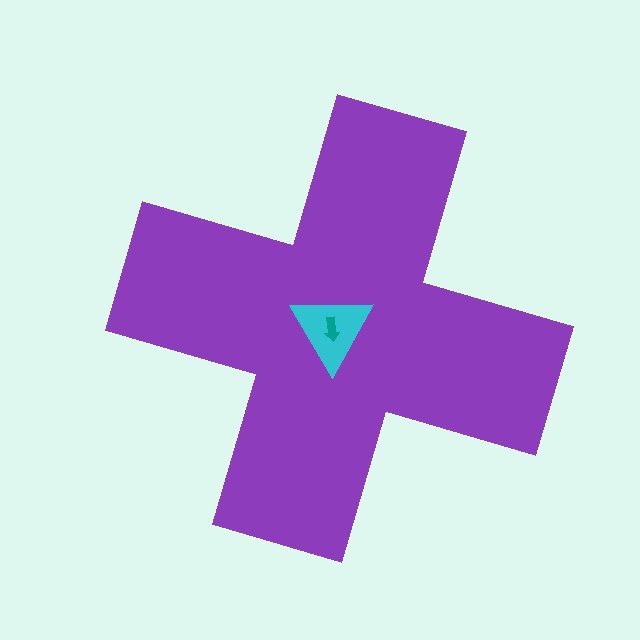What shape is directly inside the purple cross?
The cyan triangle.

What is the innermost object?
The teal arrow.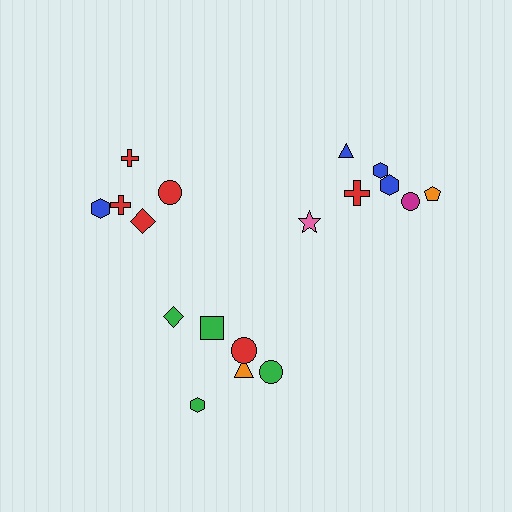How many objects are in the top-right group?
There are 7 objects.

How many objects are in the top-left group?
There are 5 objects.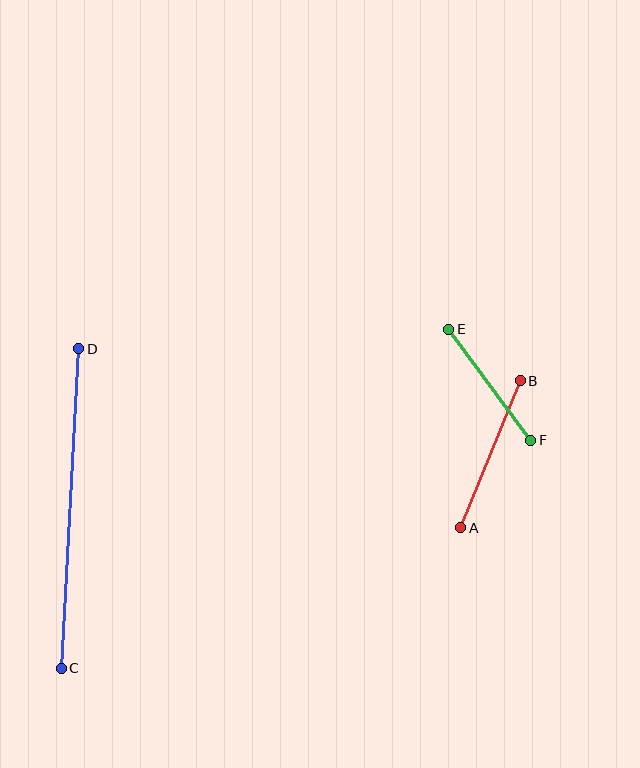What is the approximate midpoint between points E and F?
The midpoint is at approximately (490, 385) pixels.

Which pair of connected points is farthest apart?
Points C and D are farthest apart.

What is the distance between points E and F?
The distance is approximately 138 pixels.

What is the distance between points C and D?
The distance is approximately 320 pixels.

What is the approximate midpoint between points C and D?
The midpoint is at approximately (70, 509) pixels.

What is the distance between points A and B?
The distance is approximately 158 pixels.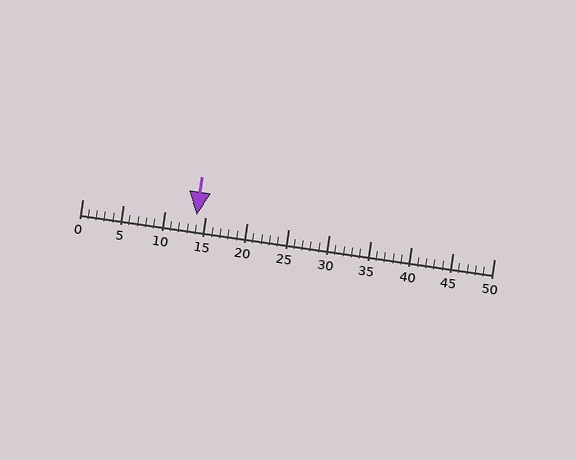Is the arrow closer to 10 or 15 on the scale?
The arrow is closer to 15.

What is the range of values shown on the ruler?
The ruler shows values from 0 to 50.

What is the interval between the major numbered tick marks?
The major tick marks are spaced 5 units apart.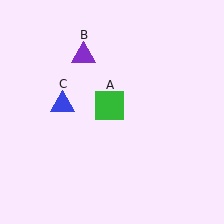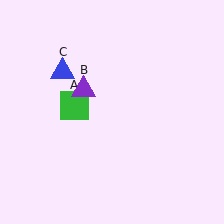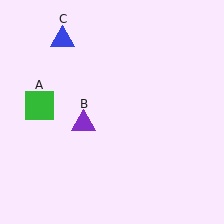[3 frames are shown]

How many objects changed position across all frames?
3 objects changed position: green square (object A), purple triangle (object B), blue triangle (object C).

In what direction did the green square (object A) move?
The green square (object A) moved left.